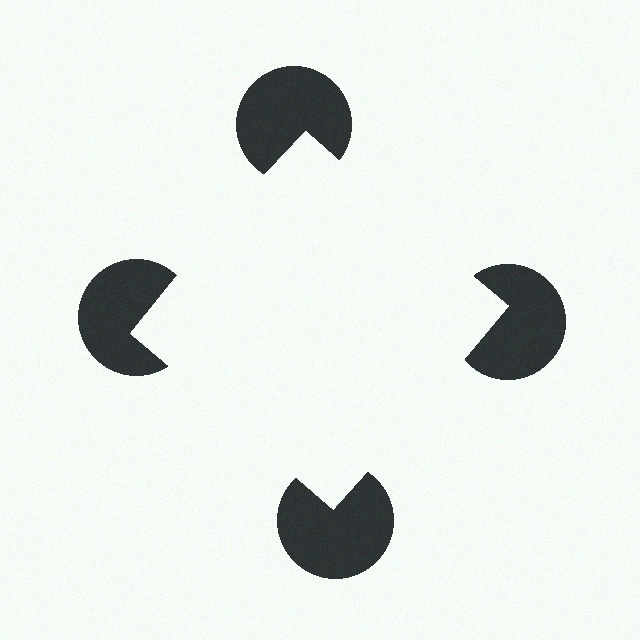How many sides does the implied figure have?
4 sides.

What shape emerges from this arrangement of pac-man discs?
An illusory square — its edges are inferred from the aligned wedge cuts in the pac-man discs, not physically drawn.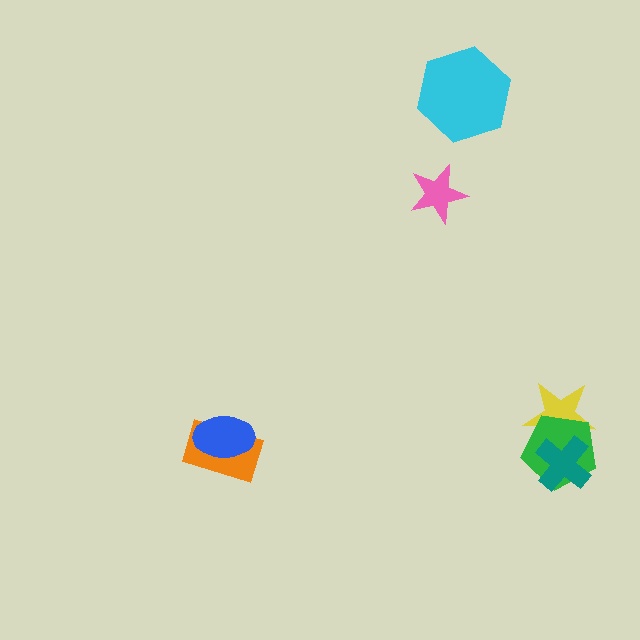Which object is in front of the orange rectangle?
The blue ellipse is in front of the orange rectangle.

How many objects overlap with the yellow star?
2 objects overlap with the yellow star.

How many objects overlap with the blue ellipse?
1 object overlaps with the blue ellipse.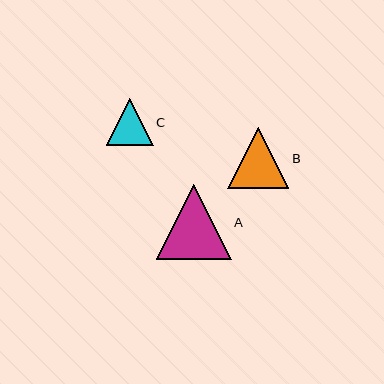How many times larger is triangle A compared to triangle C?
Triangle A is approximately 1.6 times the size of triangle C.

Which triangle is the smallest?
Triangle C is the smallest with a size of approximately 47 pixels.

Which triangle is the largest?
Triangle A is the largest with a size of approximately 75 pixels.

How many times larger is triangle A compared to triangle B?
Triangle A is approximately 1.2 times the size of triangle B.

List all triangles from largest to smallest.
From largest to smallest: A, B, C.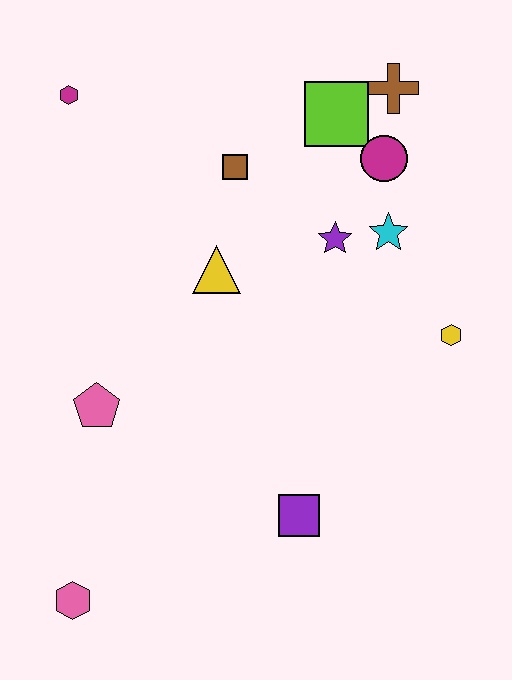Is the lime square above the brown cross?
No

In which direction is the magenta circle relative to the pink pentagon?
The magenta circle is to the right of the pink pentagon.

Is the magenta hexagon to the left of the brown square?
Yes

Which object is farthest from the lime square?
The pink hexagon is farthest from the lime square.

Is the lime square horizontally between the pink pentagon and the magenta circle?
Yes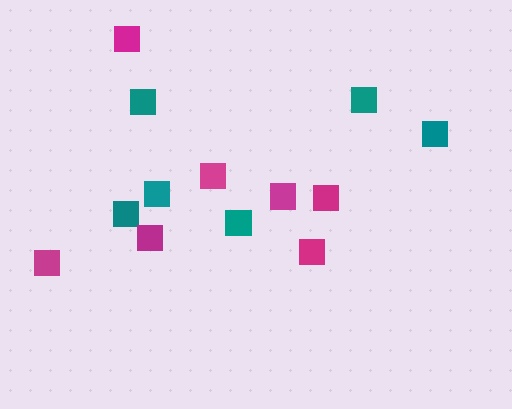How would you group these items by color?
There are 2 groups: one group of teal squares (6) and one group of magenta squares (7).